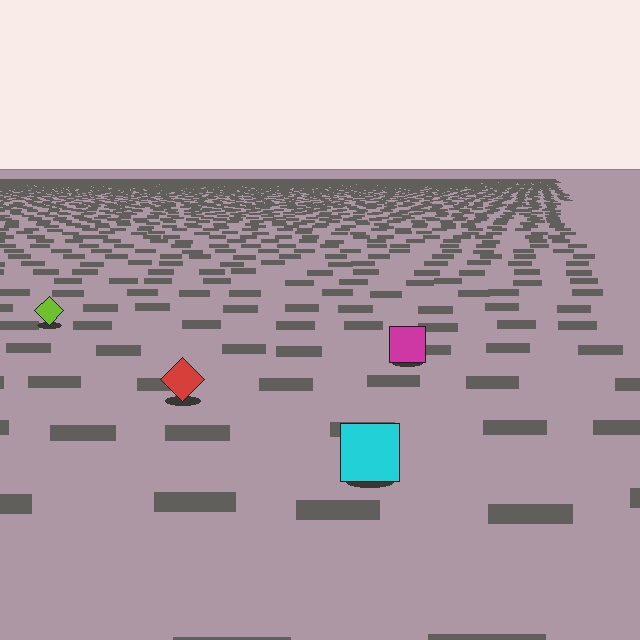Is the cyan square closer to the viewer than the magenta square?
Yes. The cyan square is closer — you can tell from the texture gradient: the ground texture is coarser near it.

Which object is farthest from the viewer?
The lime diamond is farthest from the viewer. It appears smaller and the ground texture around it is denser.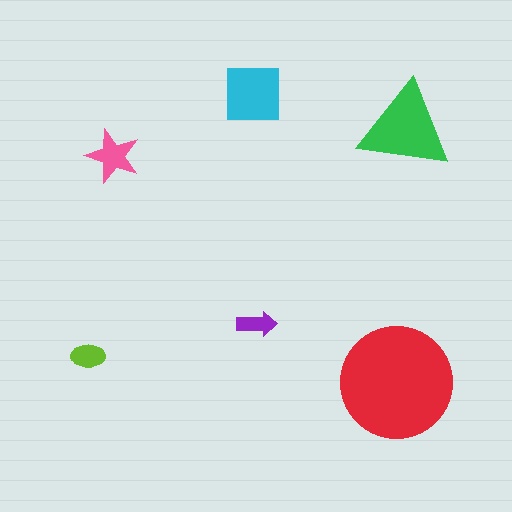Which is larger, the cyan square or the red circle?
The red circle.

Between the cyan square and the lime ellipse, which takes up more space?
The cyan square.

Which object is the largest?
The red circle.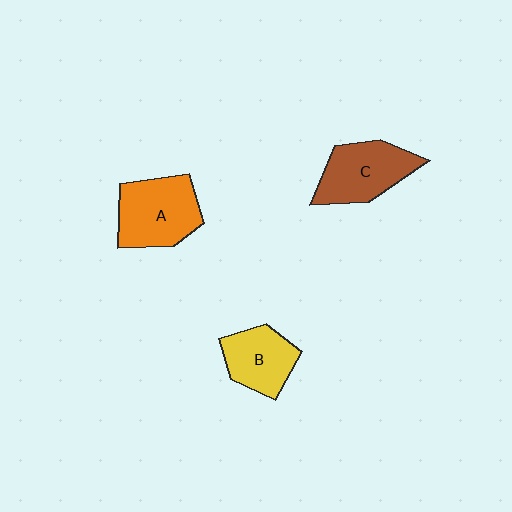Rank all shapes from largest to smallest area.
From largest to smallest: A (orange), C (brown), B (yellow).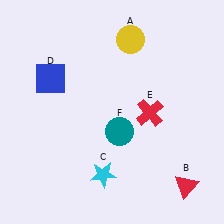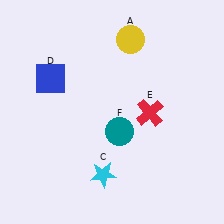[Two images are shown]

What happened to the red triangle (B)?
The red triangle (B) was removed in Image 2. It was in the bottom-right area of Image 1.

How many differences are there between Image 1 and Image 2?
There is 1 difference between the two images.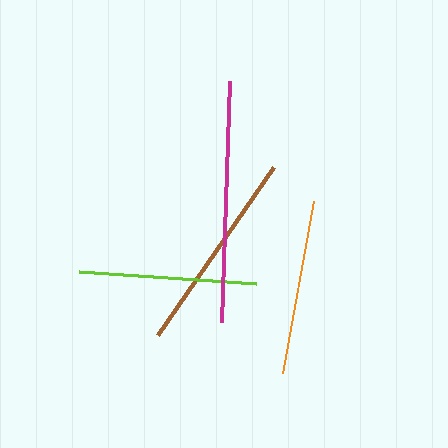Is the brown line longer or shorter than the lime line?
The brown line is longer than the lime line.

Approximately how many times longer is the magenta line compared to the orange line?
The magenta line is approximately 1.4 times the length of the orange line.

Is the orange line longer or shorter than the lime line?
The lime line is longer than the orange line.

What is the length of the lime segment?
The lime segment is approximately 178 pixels long.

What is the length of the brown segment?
The brown segment is approximately 203 pixels long.